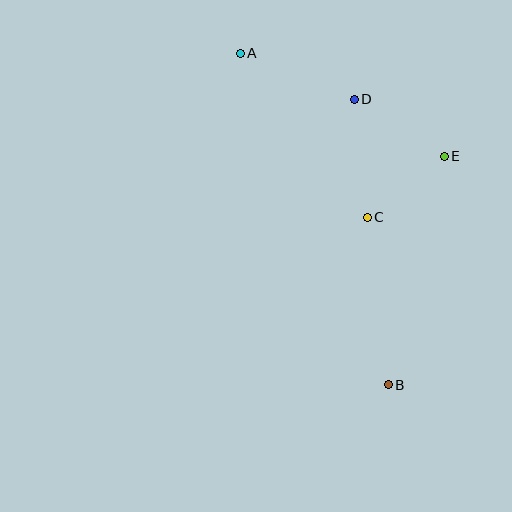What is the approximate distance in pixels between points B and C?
The distance between B and C is approximately 169 pixels.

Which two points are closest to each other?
Points C and E are closest to each other.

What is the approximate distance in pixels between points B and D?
The distance between B and D is approximately 288 pixels.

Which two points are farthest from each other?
Points A and B are farthest from each other.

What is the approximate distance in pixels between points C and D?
The distance between C and D is approximately 119 pixels.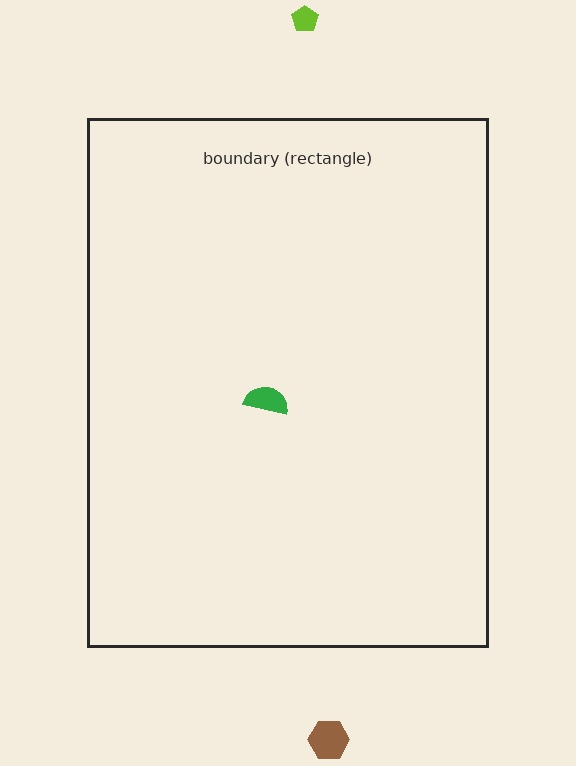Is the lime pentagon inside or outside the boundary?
Outside.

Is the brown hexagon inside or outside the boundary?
Outside.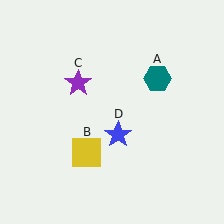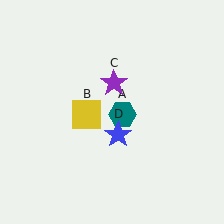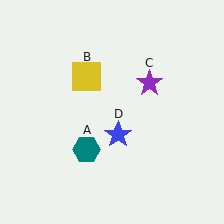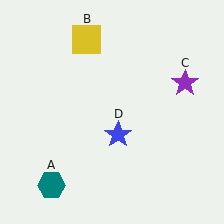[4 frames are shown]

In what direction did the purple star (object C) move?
The purple star (object C) moved right.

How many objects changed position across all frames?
3 objects changed position: teal hexagon (object A), yellow square (object B), purple star (object C).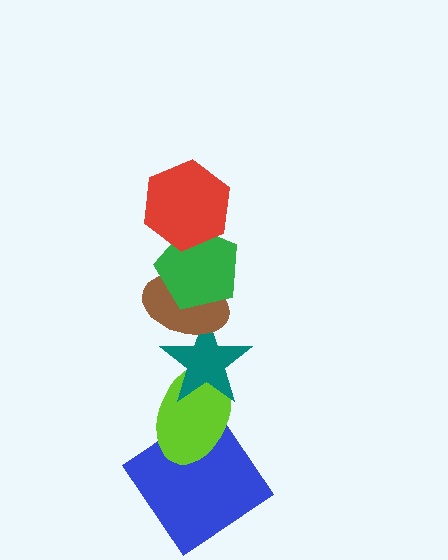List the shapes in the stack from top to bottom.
From top to bottom: the red hexagon, the green pentagon, the brown ellipse, the teal star, the lime ellipse, the blue diamond.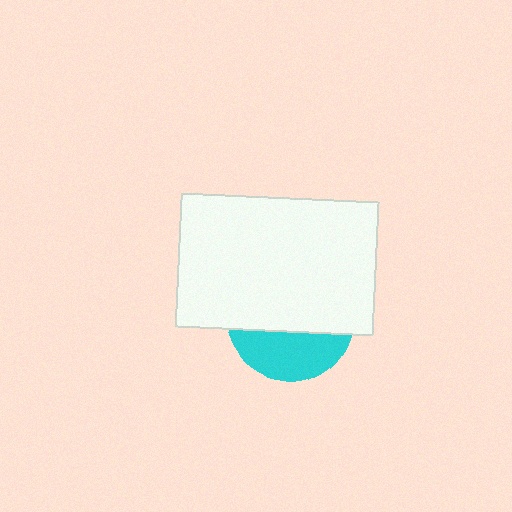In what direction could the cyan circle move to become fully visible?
The cyan circle could move down. That would shift it out from behind the white rectangle entirely.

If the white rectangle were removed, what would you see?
You would see the complete cyan circle.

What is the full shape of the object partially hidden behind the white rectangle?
The partially hidden object is a cyan circle.